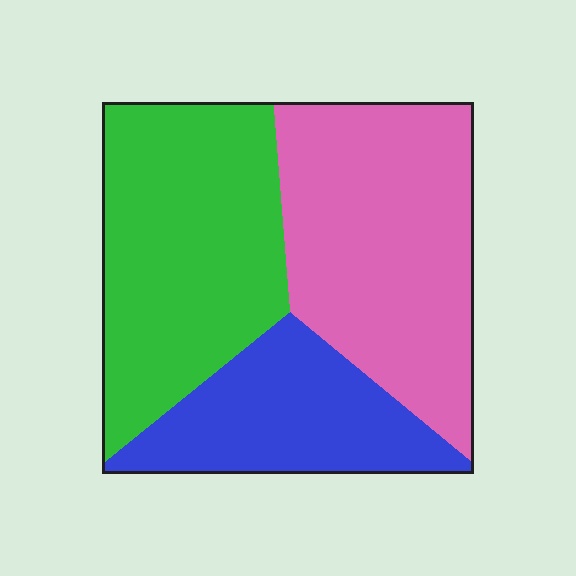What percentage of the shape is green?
Green covers around 40% of the shape.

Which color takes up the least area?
Blue, at roughly 25%.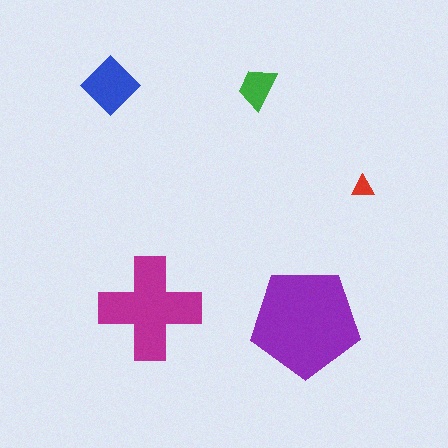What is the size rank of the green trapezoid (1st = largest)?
4th.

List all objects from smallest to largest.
The red triangle, the green trapezoid, the blue diamond, the magenta cross, the purple pentagon.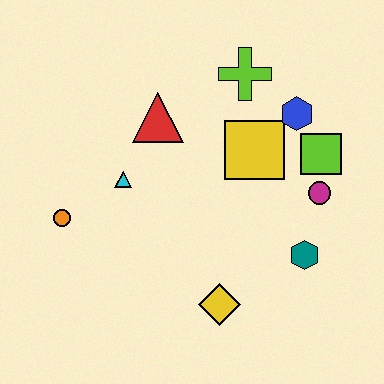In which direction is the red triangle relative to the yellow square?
The red triangle is to the left of the yellow square.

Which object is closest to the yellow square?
The blue hexagon is closest to the yellow square.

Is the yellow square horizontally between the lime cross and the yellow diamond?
No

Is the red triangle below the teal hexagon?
No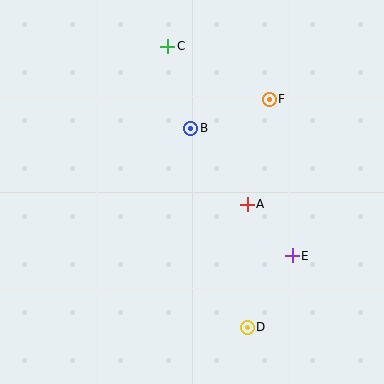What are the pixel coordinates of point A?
Point A is at (247, 204).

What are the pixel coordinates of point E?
Point E is at (292, 256).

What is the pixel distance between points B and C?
The distance between B and C is 85 pixels.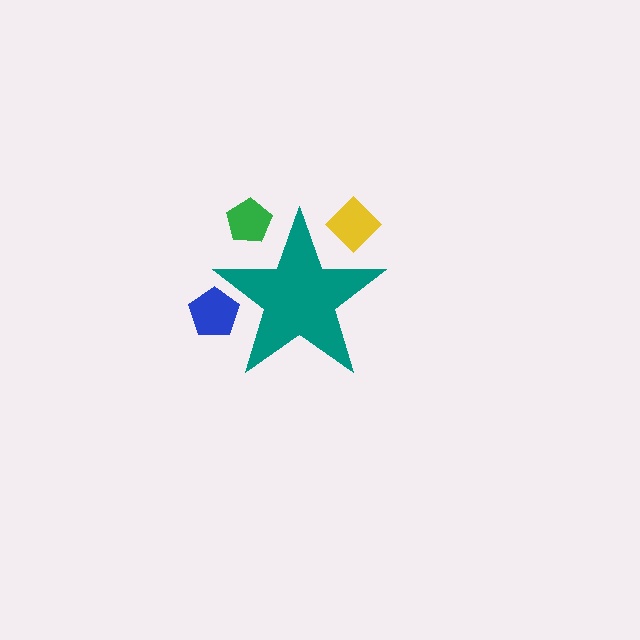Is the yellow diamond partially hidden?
Yes, the yellow diamond is partially hidden behind the teal star.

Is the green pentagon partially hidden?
Yes, the green pentagon is partially hidden behind the teal star.